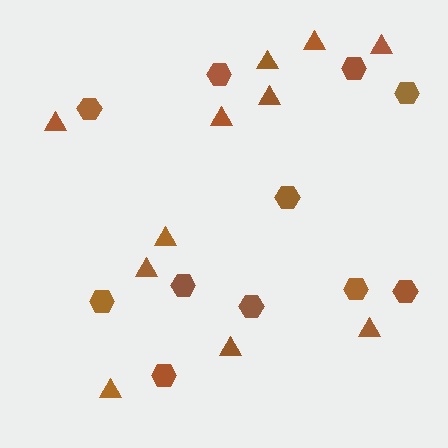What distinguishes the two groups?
There are 2 groups: one group of triangles (11) and one group of hexagons (11).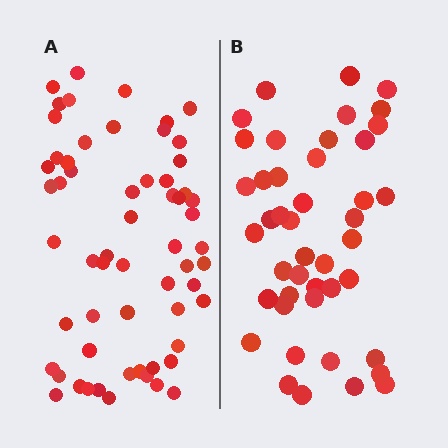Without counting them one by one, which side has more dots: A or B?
Region A (the left region) has more dots.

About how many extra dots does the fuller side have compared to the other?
Region A has approximately 15 more dots than region B.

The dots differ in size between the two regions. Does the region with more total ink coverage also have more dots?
No. Region B has more total ink coverage because its dots are larger, but region A actually contains more individual dots. Total area can be misleading — the number of items is what matters here.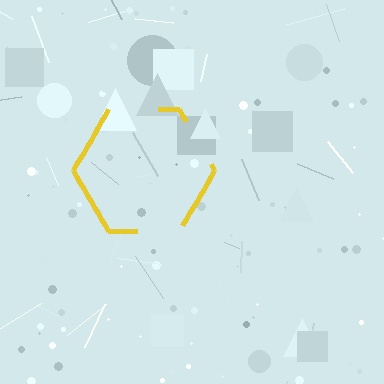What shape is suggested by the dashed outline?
The dashed outline suggests a hexagon.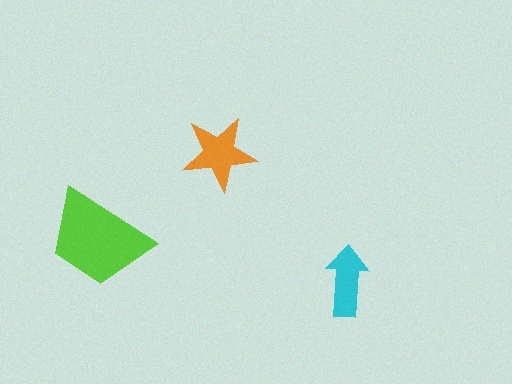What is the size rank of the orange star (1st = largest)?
2nd.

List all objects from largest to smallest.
The lime trapezoid, the orange star, the cyan arrow.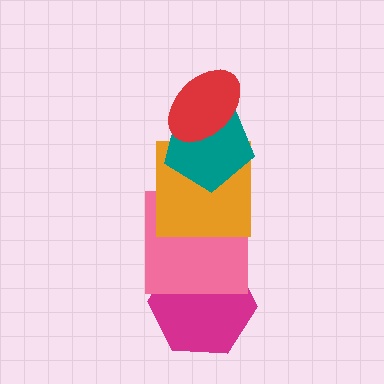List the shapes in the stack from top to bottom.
From top to bottom: the red ellipse, the teal pentagon, the orange square, the pink square, the magenta hexagon.